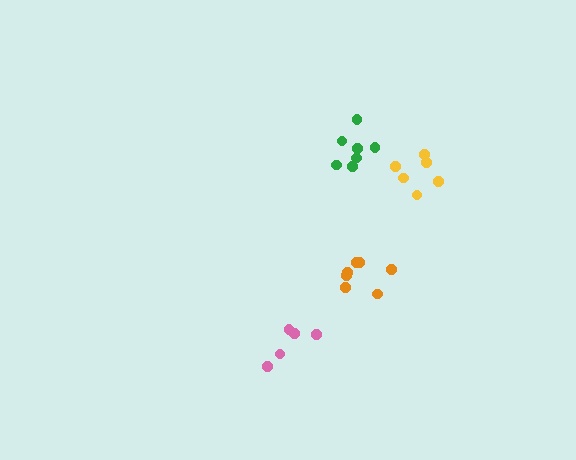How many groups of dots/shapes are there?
There are 4 groups.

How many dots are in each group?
Group 1: 7 dots, Group 2: 6 dots, Group 3: 5 dots, Group 4: 7 dots (25 total).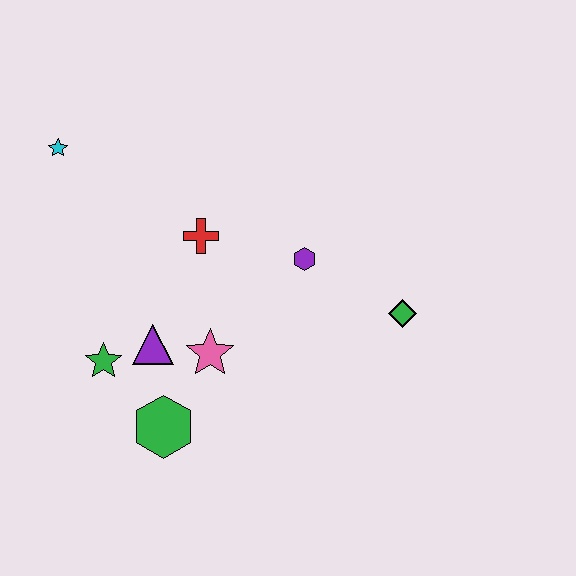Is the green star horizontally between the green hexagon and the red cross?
No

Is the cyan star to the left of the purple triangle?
Yes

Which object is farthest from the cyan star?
The green diamond is farthest from the cyan star.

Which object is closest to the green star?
The purple triangle is closest to the green star.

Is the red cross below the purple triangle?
No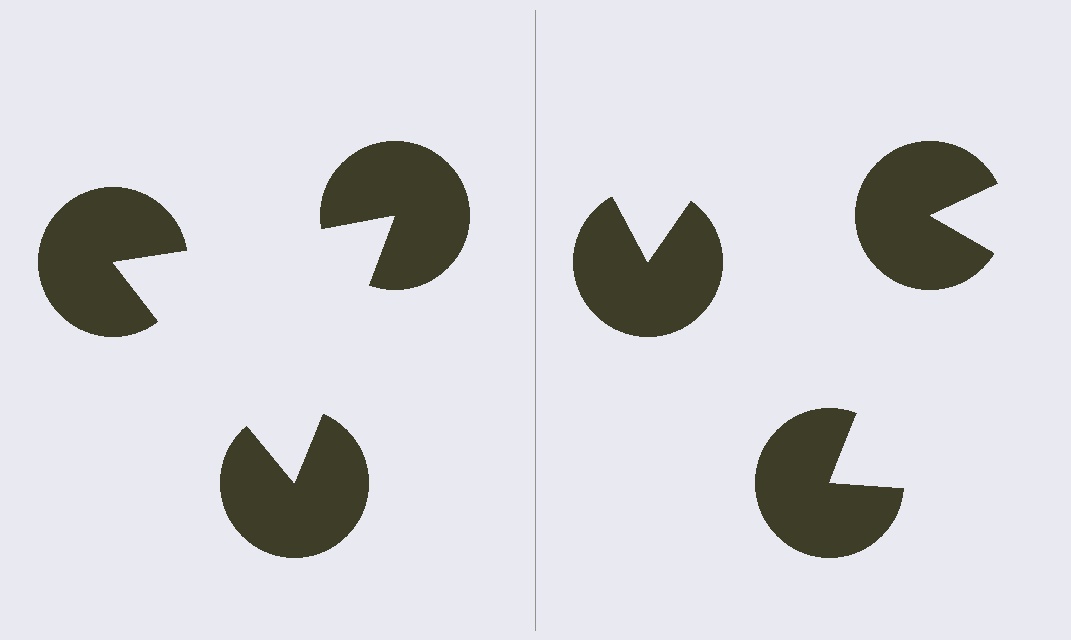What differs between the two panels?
The pac-man discs are positioned identically on both sides; only the wedge orientations differ. On the left they align to a triangle; on the right they are misaligned.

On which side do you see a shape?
An illusory triangle appears on the left side. On the right side the wedge cuts are rotated, so no coherent shape forms.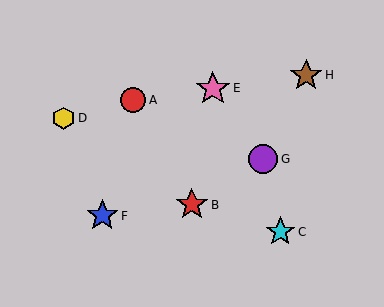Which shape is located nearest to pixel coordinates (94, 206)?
The blue star (labeled F) at (102, 216) is nearest to that location.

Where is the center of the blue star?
The center of the blue star is at (102, 216).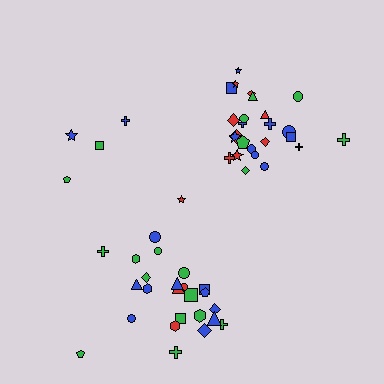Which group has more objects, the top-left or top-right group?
The top-right group.